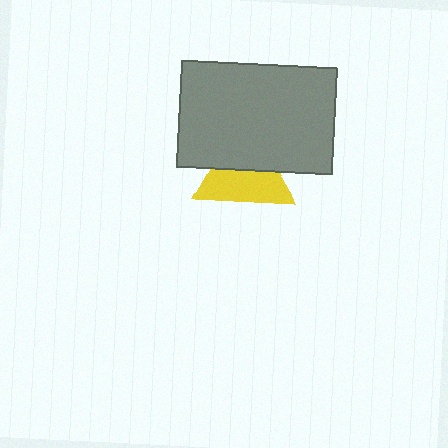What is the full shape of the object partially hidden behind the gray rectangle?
The partially hidden object is a yellow triangle.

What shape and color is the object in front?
The object in front is a gray rectangle.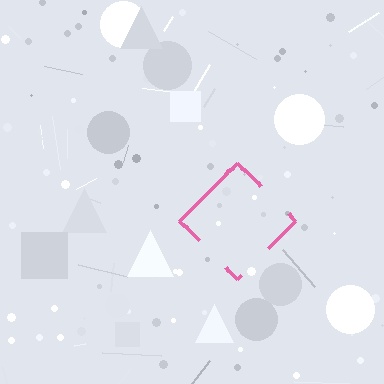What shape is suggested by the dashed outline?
The dashed outline suggests a diamond.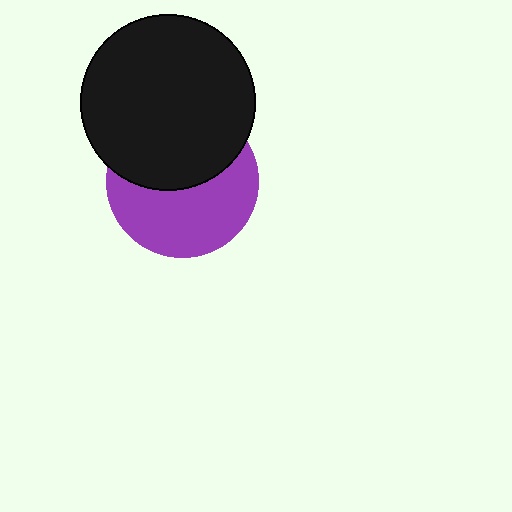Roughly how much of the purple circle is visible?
About half of it is visible (roughly 53%).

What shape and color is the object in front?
The object in front is a black circle.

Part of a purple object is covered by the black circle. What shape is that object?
It is a circle.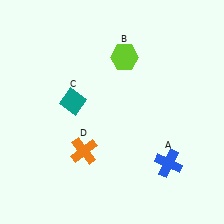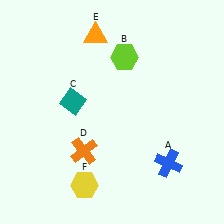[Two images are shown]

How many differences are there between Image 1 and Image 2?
There are 2 differences between the two images.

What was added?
An orange triangle (E), a yellow hexagon (F) were added in Image 2.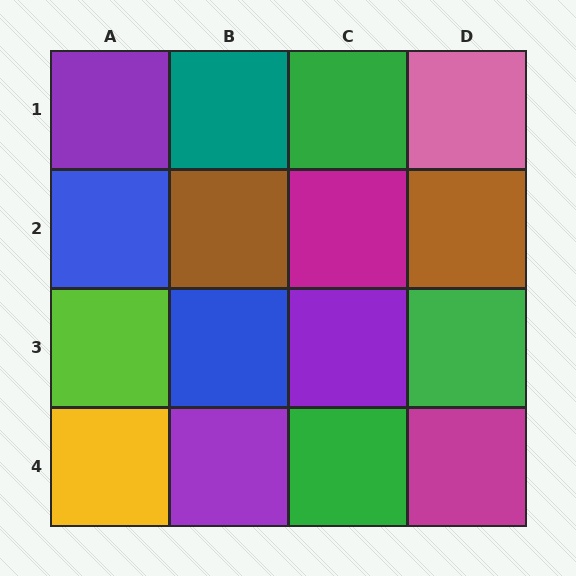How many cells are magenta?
2 cells are magenta.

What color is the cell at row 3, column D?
Green.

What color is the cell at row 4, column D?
Magenta.